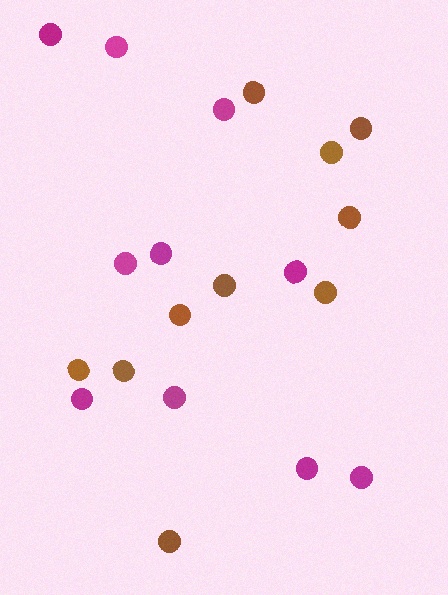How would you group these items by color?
There are 2 groups: one group of magenta circles (10) and one group of brown circles (10).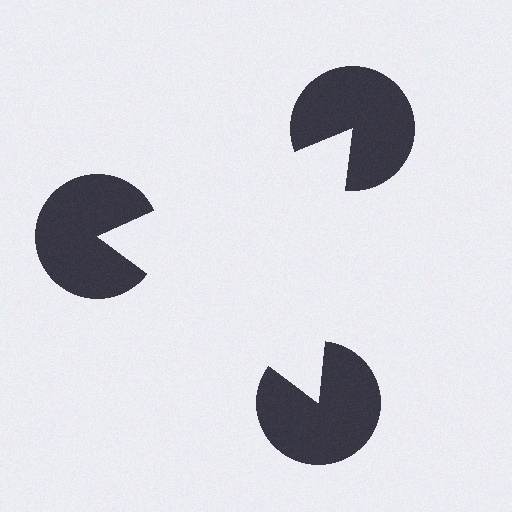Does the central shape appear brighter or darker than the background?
It typically appears slightly brighter than the background, even though no actual brightness change is drawn.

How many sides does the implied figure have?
3 sides.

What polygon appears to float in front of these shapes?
An illusory triangle — its edges are inferred from the aligned wedge cuts in the pac-man discs, not physically drawn.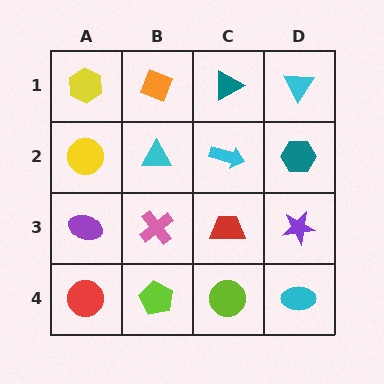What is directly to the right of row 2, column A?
A cyan triangle.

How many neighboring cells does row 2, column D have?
3.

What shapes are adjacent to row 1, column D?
A teal hexagon (row 2, column D), a teal triangle (row 1, column C).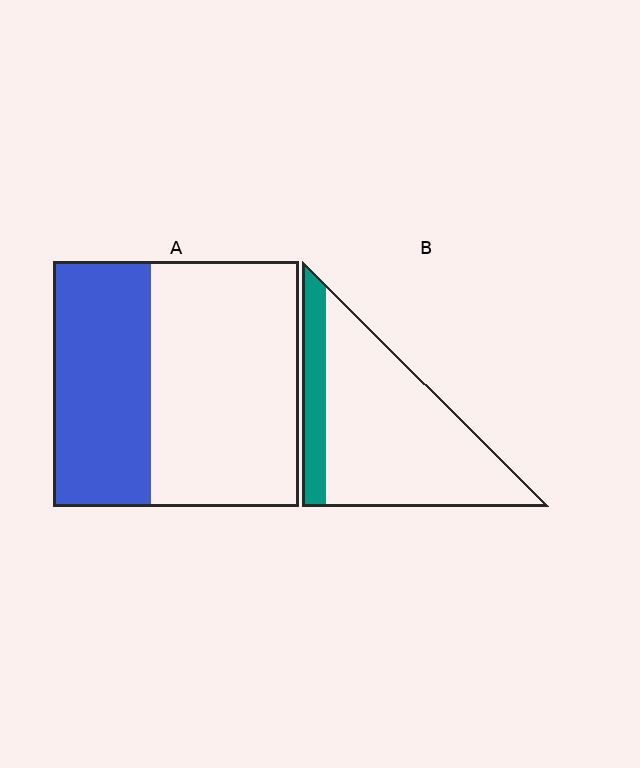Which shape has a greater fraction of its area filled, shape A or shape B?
Shape A.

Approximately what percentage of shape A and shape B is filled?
A is approximately 40% and B is approximately 20%.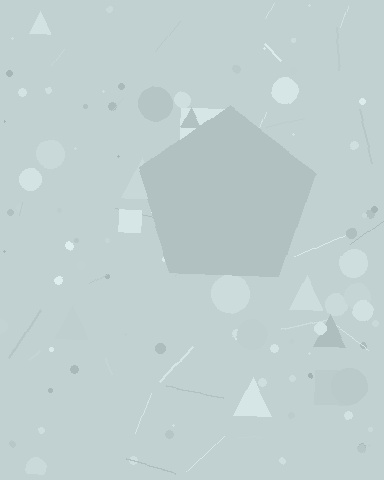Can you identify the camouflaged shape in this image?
The camouflaged shape is a pentagon.